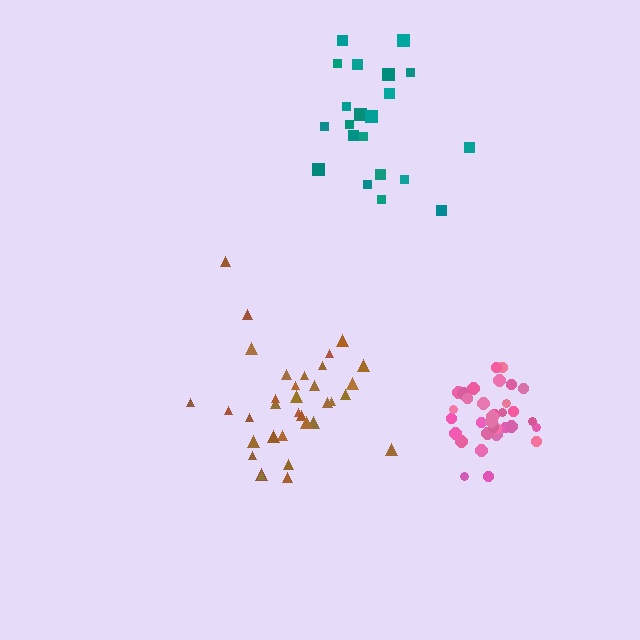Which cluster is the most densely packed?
Pink.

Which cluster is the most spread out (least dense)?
Teal.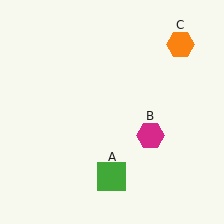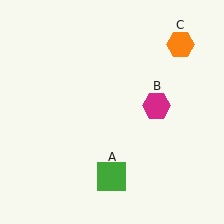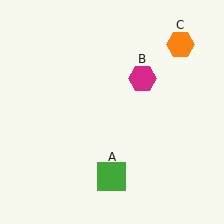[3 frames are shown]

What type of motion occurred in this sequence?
The magenta hexagon (object B) rotated counterclockwise around the center of the scene.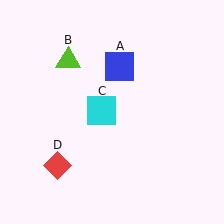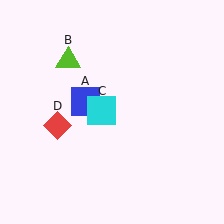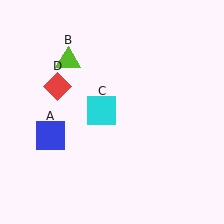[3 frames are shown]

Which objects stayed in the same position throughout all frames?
Lime triangle (object B) and cyan square (object C) remained stationary.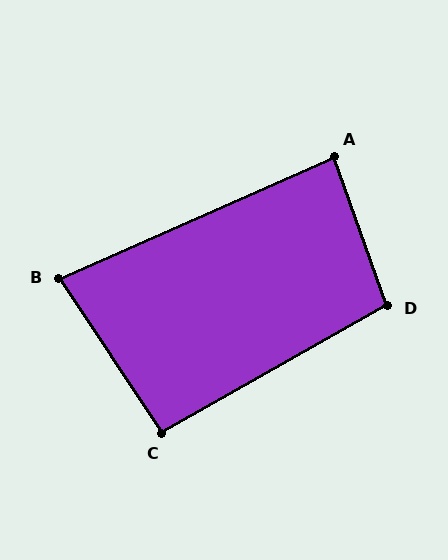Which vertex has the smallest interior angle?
B, at approximately 80 degrees.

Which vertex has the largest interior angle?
D, at approximately 100 degrees.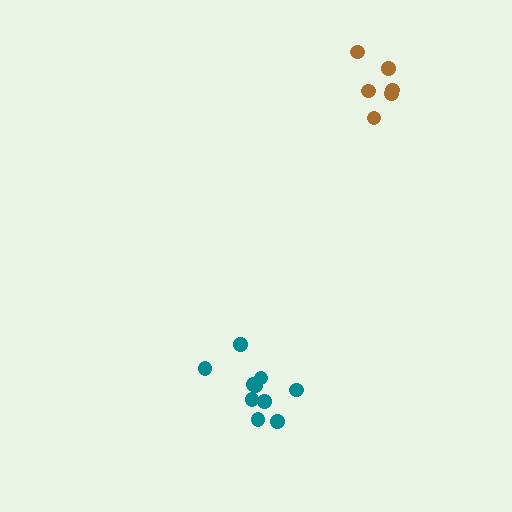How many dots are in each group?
Group 1: 6 dots, Group 2: 10 dots (16 total).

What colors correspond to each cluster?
The clusters are colored: brown, teal.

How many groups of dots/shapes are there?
There are 2 groups.